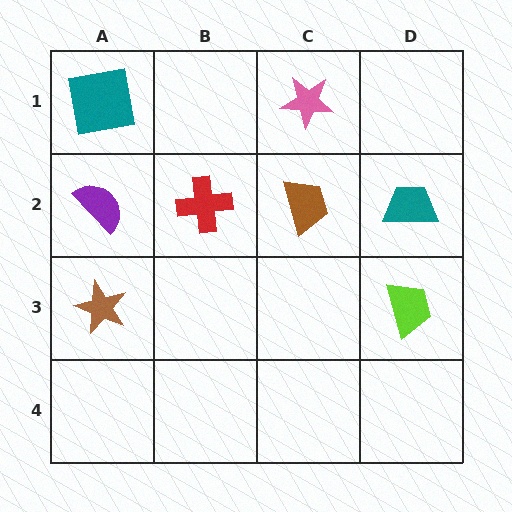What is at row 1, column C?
A pink star.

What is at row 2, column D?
A teal trapezoid.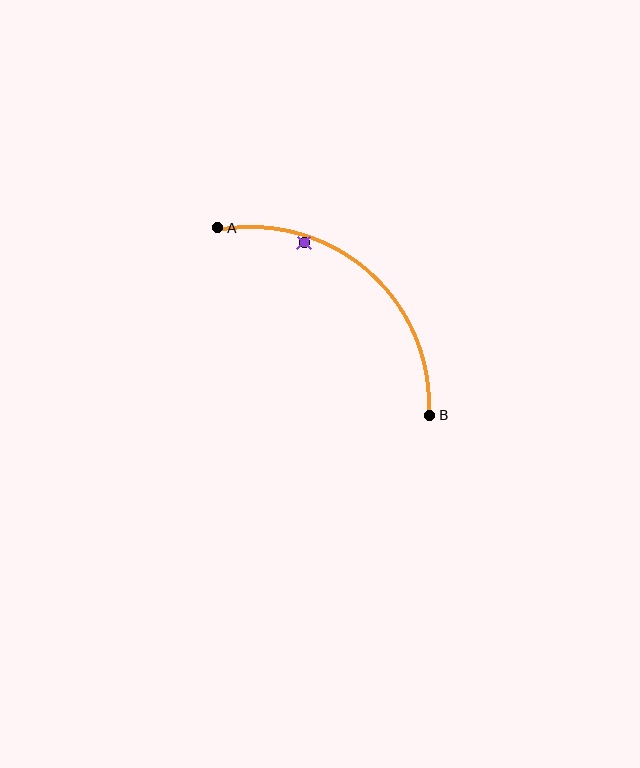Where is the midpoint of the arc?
The arc midpoint is the point on the curve farthest from the straight line joining A and B. It sits above and to the right of that line.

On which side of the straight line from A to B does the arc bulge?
The arc bulges above and to the right of the straight line connecting A and B.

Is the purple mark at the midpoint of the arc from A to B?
No — the purple mark does not lie on the arc at all. It sits slightly inside the curve.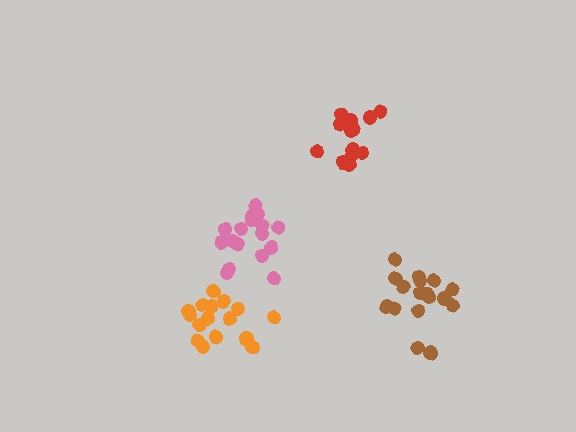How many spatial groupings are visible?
There are 4 spatial groupings.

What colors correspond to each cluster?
The clusters are colored: pink, orange, red, brown.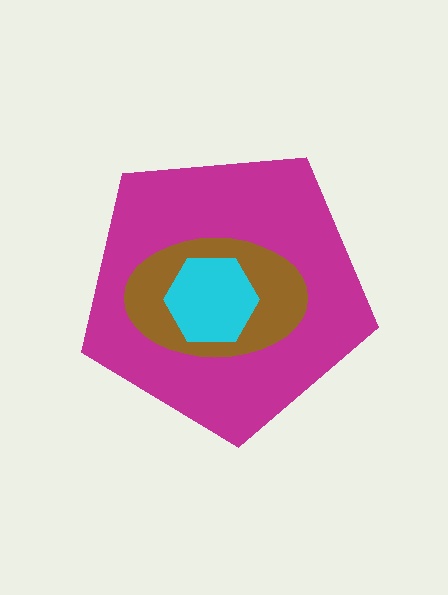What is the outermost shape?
The magenta pentagon.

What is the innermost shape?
The cyan hexagon.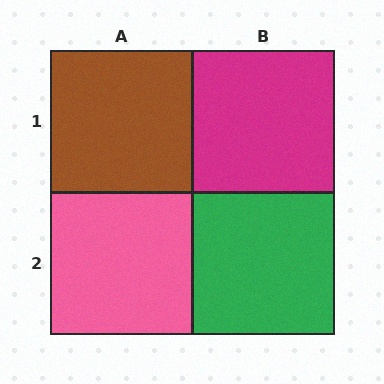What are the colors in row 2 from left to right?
Pink, green.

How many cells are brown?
1 cell is brown.